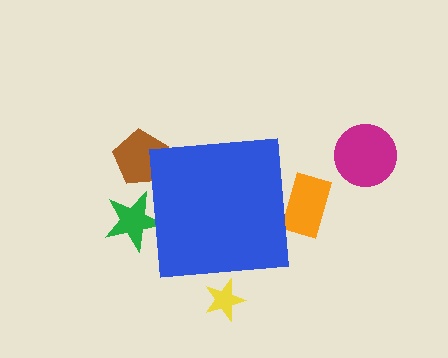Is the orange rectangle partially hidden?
Yes, the orange rectangle is partially hidden behind the blue square.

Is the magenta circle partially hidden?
No, the magenta circle is fully visible.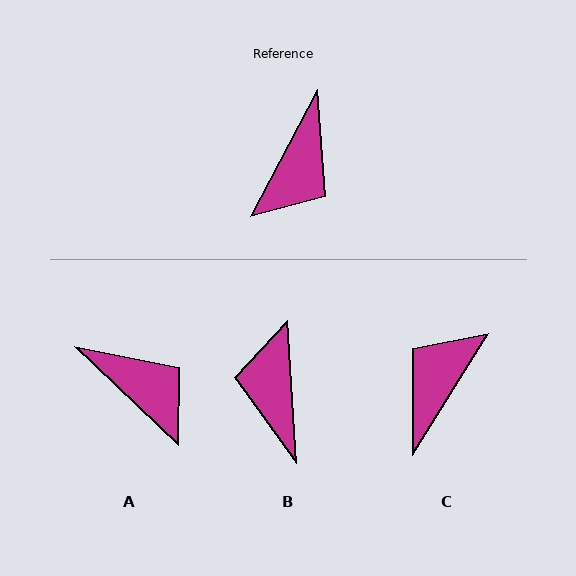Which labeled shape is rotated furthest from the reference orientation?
C, about 176 degrees away.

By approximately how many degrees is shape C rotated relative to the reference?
Approximately 176 degrees counter-clockwise.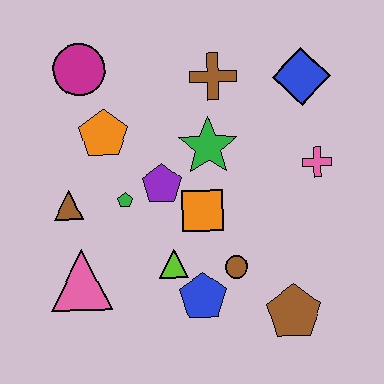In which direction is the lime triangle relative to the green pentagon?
The lime triangle is below the green pentagon.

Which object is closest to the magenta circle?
The orange pentagon is closest to the magenta circle.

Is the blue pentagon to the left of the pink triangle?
No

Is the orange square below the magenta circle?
Yes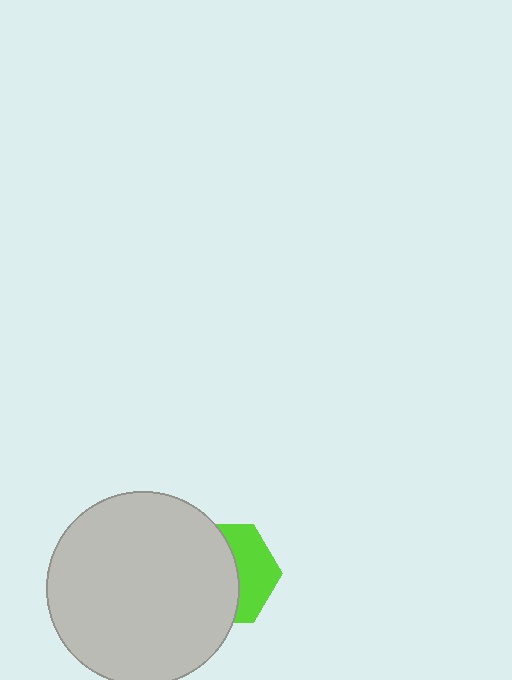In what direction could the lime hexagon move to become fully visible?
The lime hexagon could move right. That would shift it out from behind the light gray circle entirely.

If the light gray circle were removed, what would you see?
You would see the complete lime hexagon.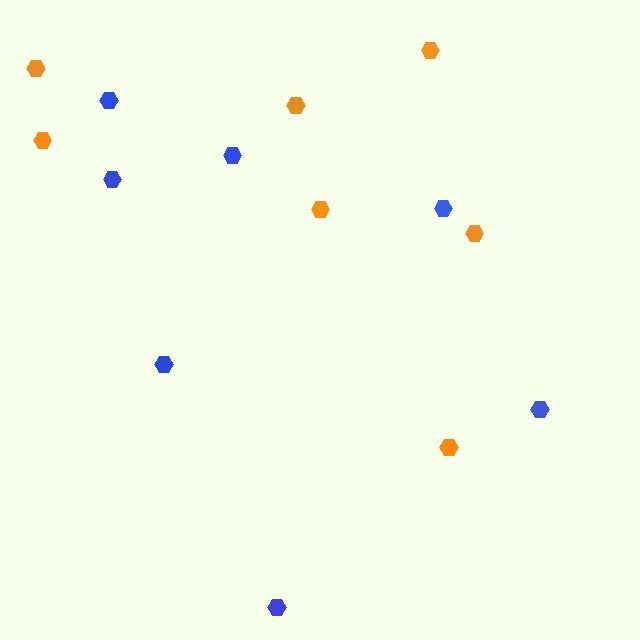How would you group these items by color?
There are 2 groups: one group of orange hexagons (7) and one group of blue hexagons (7).